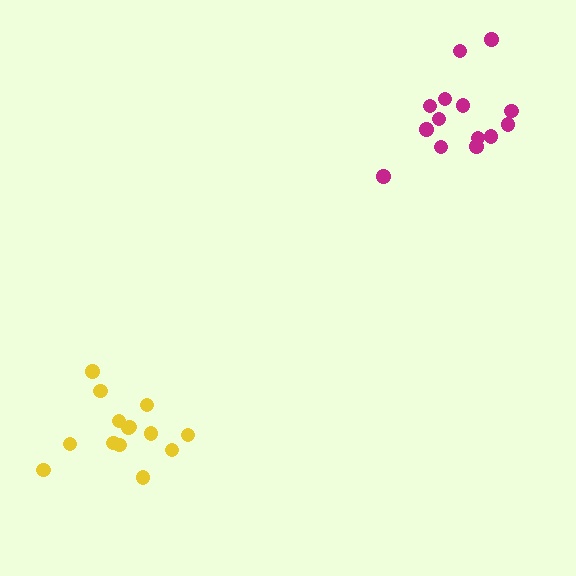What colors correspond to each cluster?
The clusters are colored: yellow, magenta.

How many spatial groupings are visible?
There are 2 spatial groupings.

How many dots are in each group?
Group 1: 14 dots, Group 2: 14 dots (28 total).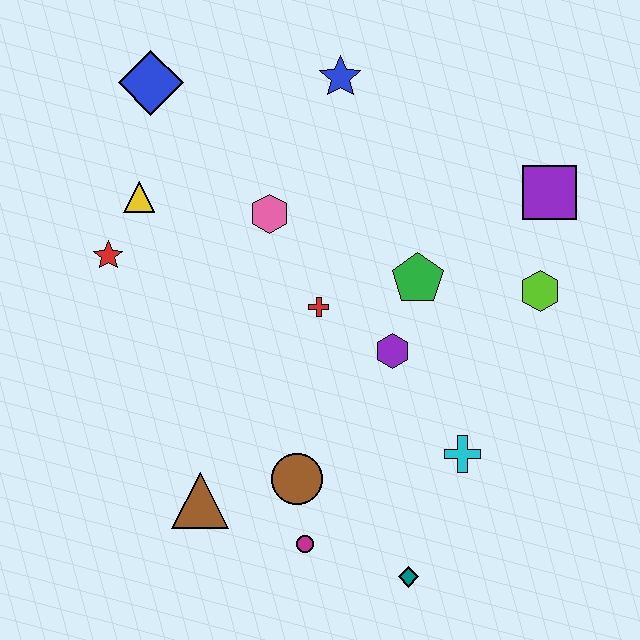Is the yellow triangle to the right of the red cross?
No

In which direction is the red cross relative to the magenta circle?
The red cross is above the magenta circle.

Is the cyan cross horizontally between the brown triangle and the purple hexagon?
No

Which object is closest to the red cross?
The purple hexagon is closest to the red cross.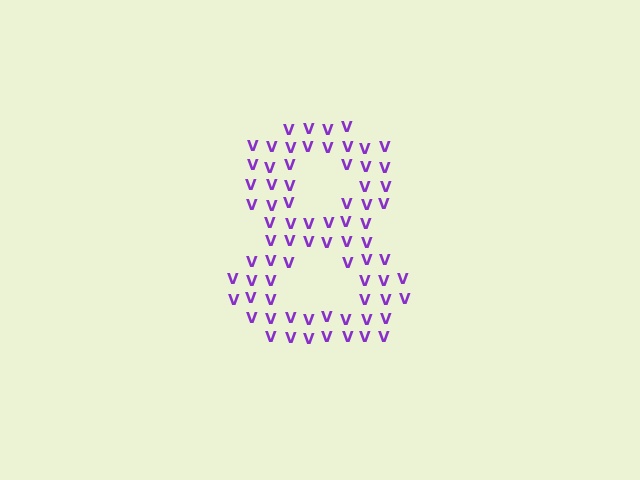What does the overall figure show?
The overall figure shows the digit 8.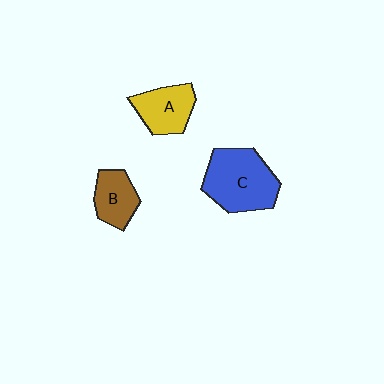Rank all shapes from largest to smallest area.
From largest to smallest: C (blue), A (yellow), B (brown).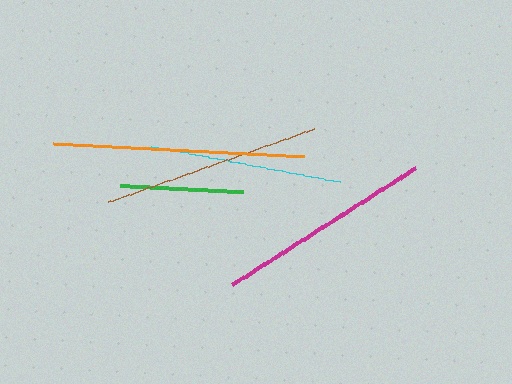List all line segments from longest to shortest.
From longest to shortest: orange, brown, magenta, cyan, green.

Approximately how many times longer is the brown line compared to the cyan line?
The brown line is approximately 1.1 times the length of the cyan line.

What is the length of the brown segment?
The brown segment is approximately 219 pixels long.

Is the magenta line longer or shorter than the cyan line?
The magenta line is longer than the cyan line.